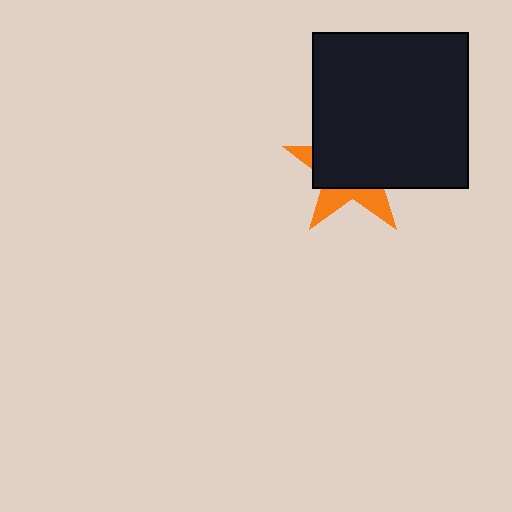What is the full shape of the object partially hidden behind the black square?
The partially hidden object is an orange star.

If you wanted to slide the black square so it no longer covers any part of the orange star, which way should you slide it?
Slide it up — that is the most direct way to separate the two shapes.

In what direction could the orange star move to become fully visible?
The orange star could move down. That would shift it out from behind the black square entirely.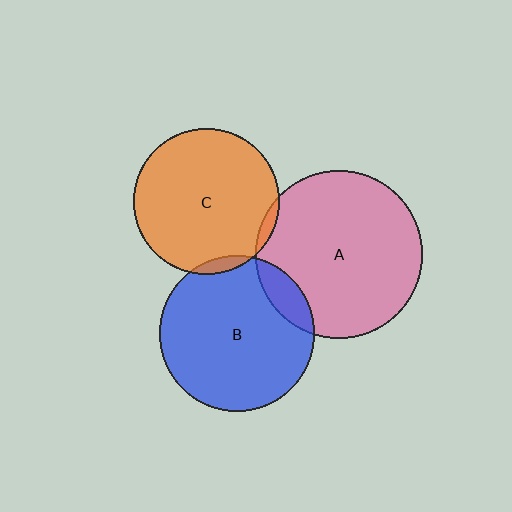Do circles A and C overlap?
Yes.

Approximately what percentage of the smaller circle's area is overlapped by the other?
Approximately 5%.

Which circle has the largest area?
Circle A (pink).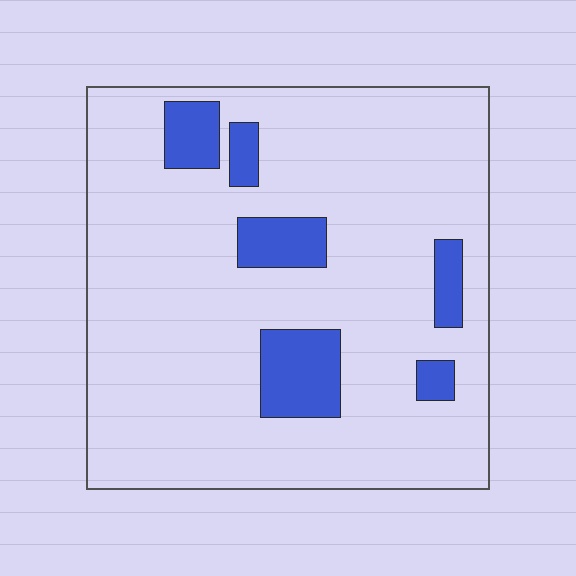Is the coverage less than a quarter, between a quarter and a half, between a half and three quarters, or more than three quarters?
Less than a quarter.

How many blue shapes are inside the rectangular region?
6.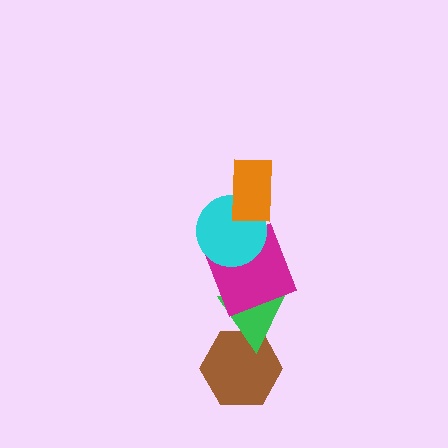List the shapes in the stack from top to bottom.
From top to bottom: the orange rectangle, the cyan circle, the magenta square, the green triangle, the brown hexagon.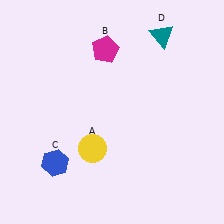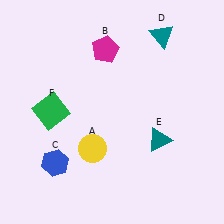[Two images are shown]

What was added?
A teal triangle (E), a green square (F) were added in Image 2.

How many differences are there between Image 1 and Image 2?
There are 2 differences between the two images.